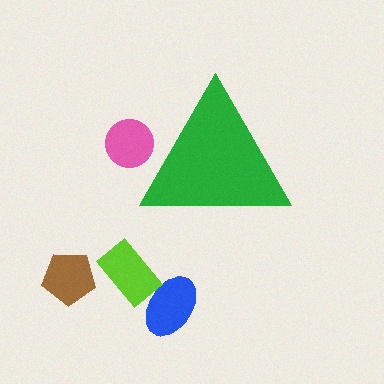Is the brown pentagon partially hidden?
No, the brown pentagon is fully visible.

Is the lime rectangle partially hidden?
No, the lime rectangle is fully visible.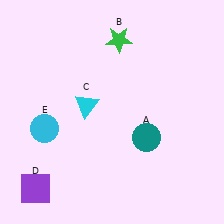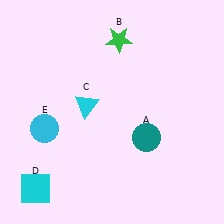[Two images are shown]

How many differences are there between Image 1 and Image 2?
There is 1 difference between the two images.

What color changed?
The square (D) changed from purple in Image 1 to cyan in Image 2.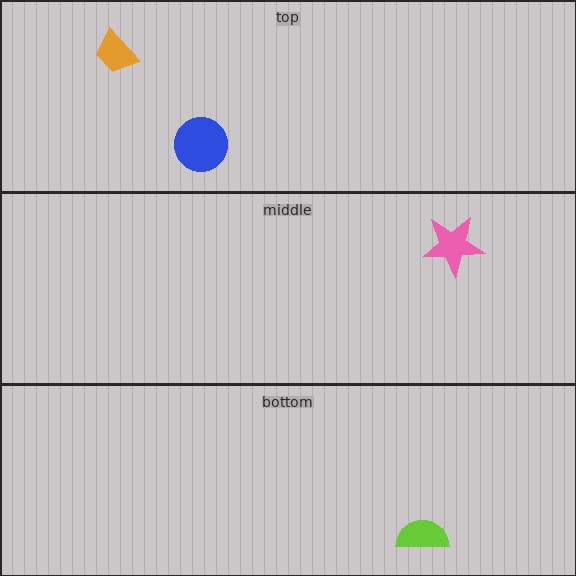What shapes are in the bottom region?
The lime semicircle.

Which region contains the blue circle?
The top region.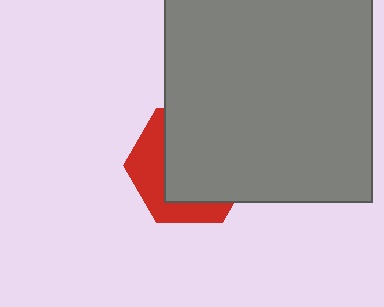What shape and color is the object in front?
The object in front is a gray square.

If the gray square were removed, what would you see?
You would see the complete red hexagon.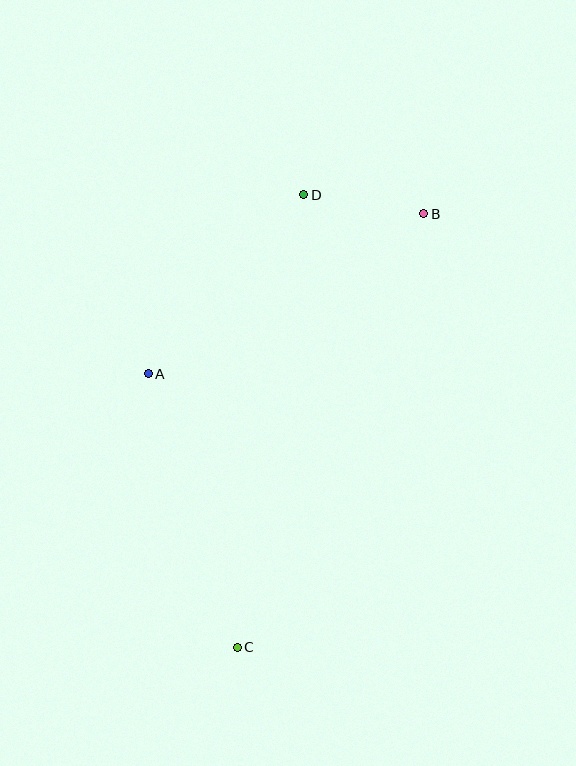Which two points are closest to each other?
Points B and D are closest to each other.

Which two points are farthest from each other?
Points B and C are farthest from each other.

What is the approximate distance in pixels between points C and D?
The distance between C and D is approximately 457 pixels.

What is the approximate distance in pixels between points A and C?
The distance between A and C is approximately 288 pixels.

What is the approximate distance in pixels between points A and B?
The distance between A and B is approximately 319 pixels.